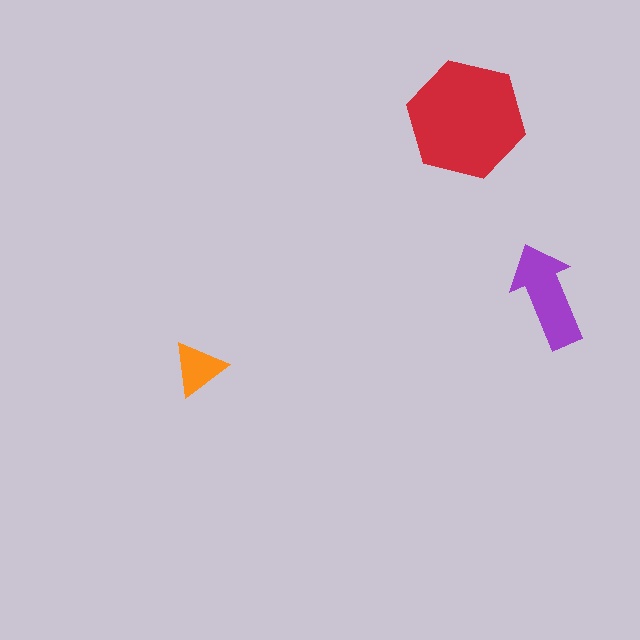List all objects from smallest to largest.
The orange triangle, the purple arrow, the red hexagon.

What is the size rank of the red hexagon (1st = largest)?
1st.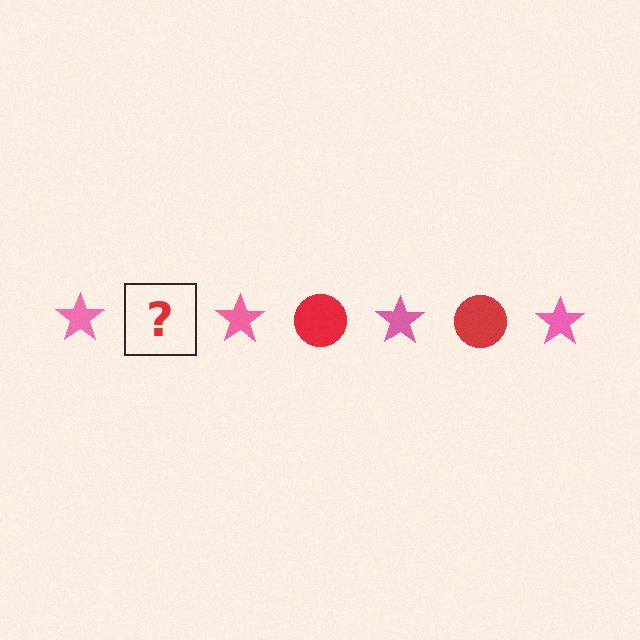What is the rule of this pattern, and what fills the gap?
The rule is that the pattern alternates between pink star and red circle. The gap should be filled with a red circle.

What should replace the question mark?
The question mark should be replaced with a red circle.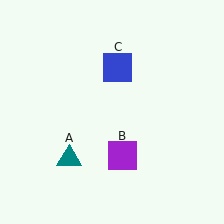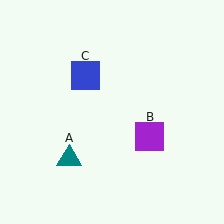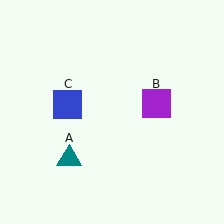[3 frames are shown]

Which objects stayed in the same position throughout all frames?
Teal triangle (object A) remained stationary.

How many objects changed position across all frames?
2 objects changed position: purple square (object B), blue square (object C).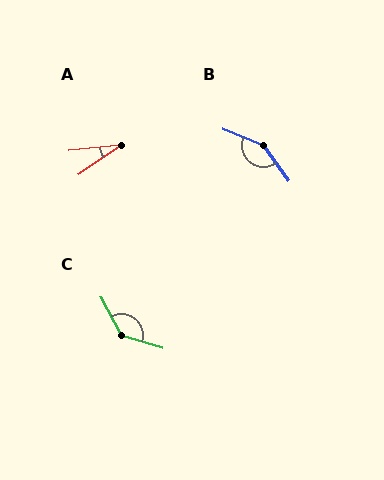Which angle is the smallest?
A, at approximately 28 degrees.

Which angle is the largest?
B, at approximately 148 degrees.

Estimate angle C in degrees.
Approximately 134 degrees.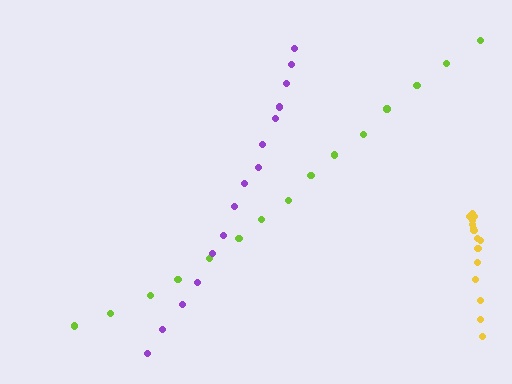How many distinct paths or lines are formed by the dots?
There are 3 distinct paths.